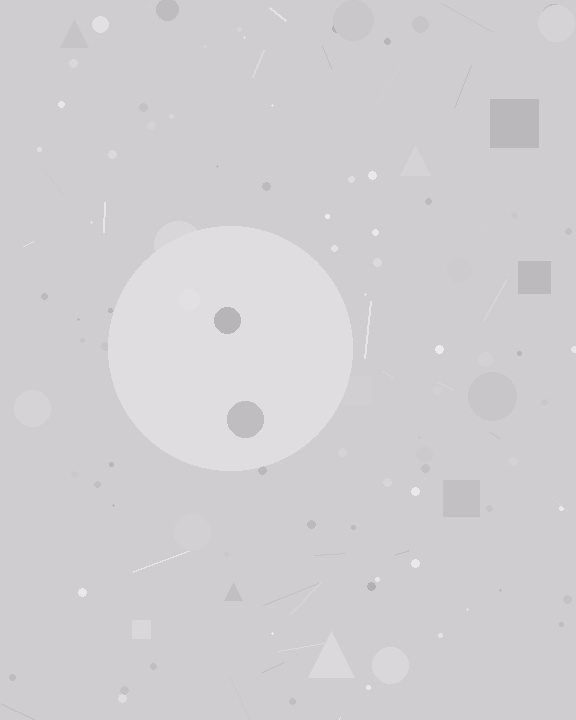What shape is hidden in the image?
A circle is hidden in the image.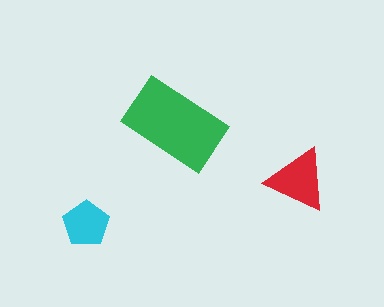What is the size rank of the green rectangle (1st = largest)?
1st.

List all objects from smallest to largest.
The cyan pentagon, the red triangle, the green rectangle.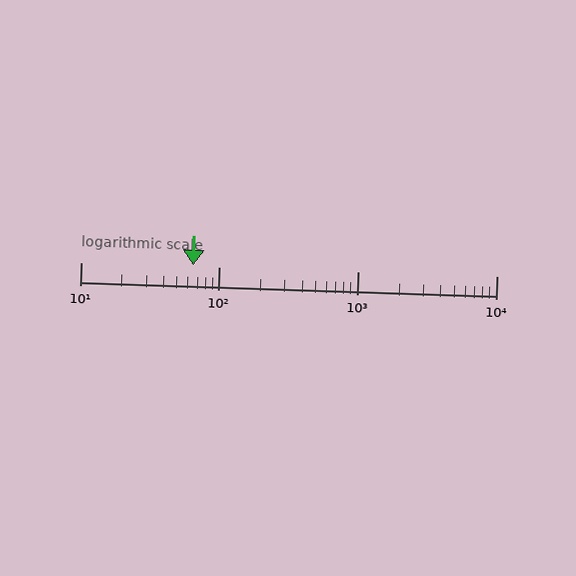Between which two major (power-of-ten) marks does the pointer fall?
The pointer is between 10 and 100.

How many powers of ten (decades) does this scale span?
The scale spans 3 decades, from 10 to 10000.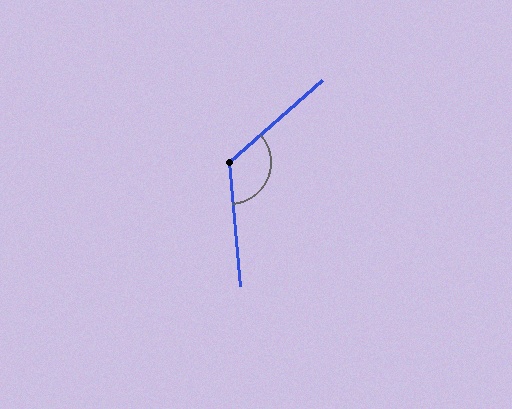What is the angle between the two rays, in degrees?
Approximately 127 degrees.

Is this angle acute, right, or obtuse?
It is obtuse.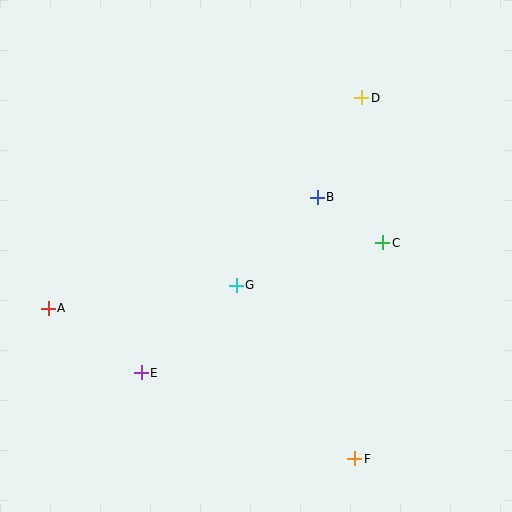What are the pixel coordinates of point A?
Point A is at (48, 308).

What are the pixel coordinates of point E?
Point E is at (141, 373).